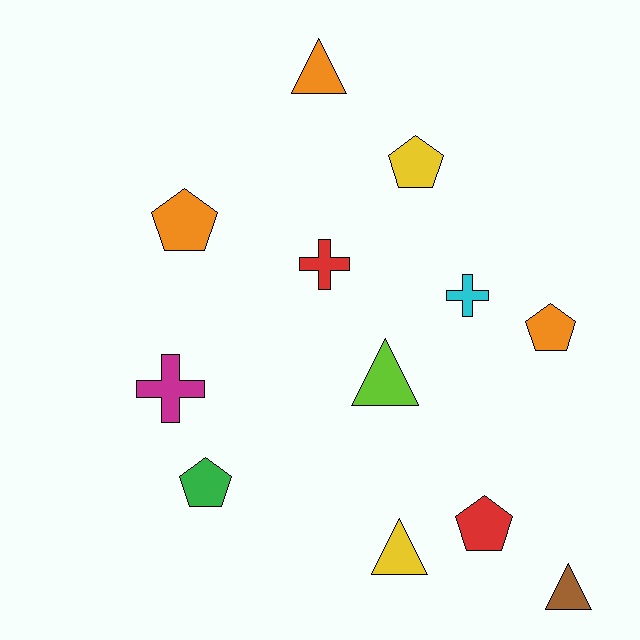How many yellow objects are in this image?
There are 2 yellow objects.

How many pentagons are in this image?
There are 5 pentagons.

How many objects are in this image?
There are 12 objects.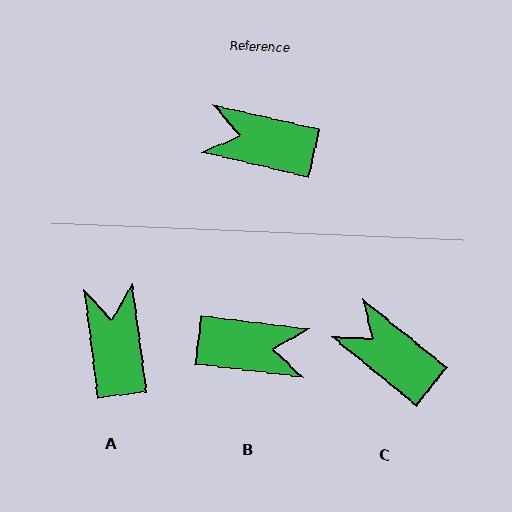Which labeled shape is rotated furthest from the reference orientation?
B, about 174 degrees away.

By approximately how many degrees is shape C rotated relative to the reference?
Approximately 26 degrees clockwise.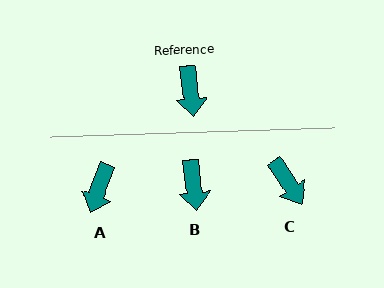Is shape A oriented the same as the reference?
No, it is off by about 27 degrees.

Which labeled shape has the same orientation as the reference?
B.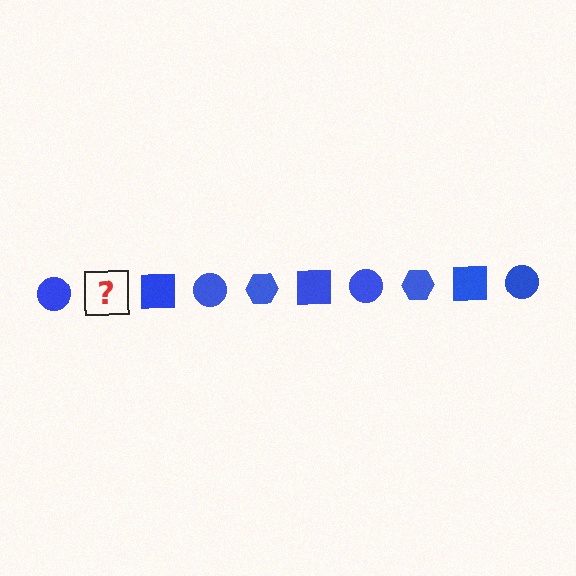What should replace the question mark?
The question mark should be replaced with a blue hexagon.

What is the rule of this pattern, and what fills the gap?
The rule is that the pattern cycles through circle, hexagon, square shapes in blue. The gap should be filled with a blue hexagon.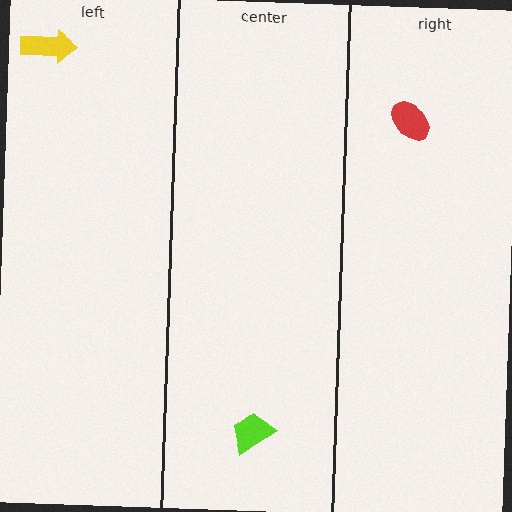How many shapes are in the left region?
1.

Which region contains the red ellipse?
The right region.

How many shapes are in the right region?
1.